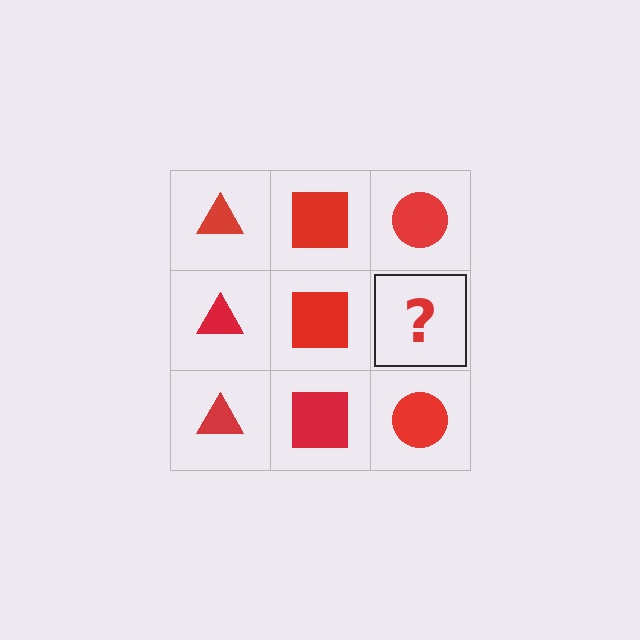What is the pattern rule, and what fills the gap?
The rule is that each column has a consistent shape. The gap should be filled with a red circle.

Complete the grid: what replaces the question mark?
The question mark should be replaced with a red circle.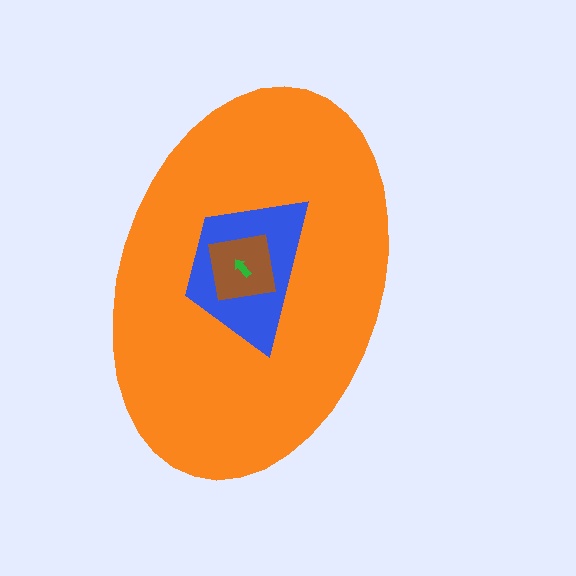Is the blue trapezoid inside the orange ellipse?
Yes.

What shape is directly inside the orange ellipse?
The blue trapezoid.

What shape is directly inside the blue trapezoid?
The brown square.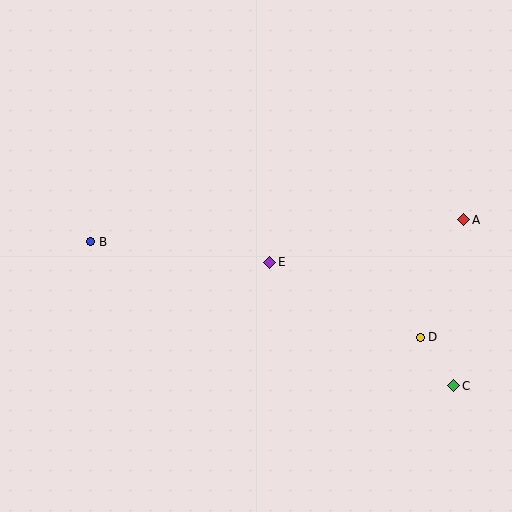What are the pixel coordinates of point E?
Point E is at (270, 262).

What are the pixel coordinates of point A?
Point A is at (464, 220).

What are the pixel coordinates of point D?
Point D is at (420, 337).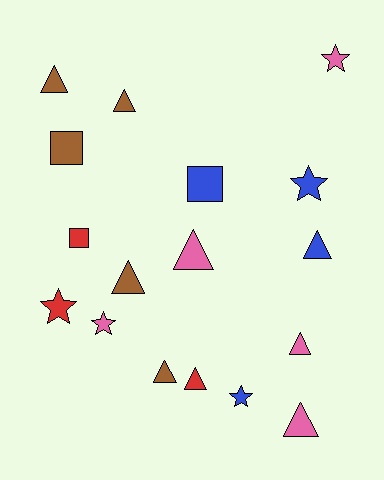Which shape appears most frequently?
Triangle, with 9 objects.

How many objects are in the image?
There are 17 objects.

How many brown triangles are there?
There are 4 brown triangles.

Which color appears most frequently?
Brown, with 5 objects.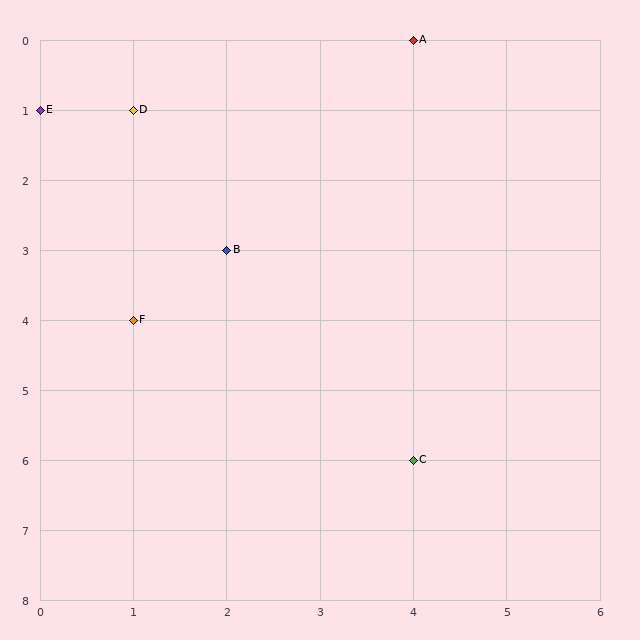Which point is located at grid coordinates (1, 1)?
Point D is at (1, 1).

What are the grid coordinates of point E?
Point E is at grid coordinates (0, 1).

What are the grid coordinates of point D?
Point D is at grid coordinates (1, 1).